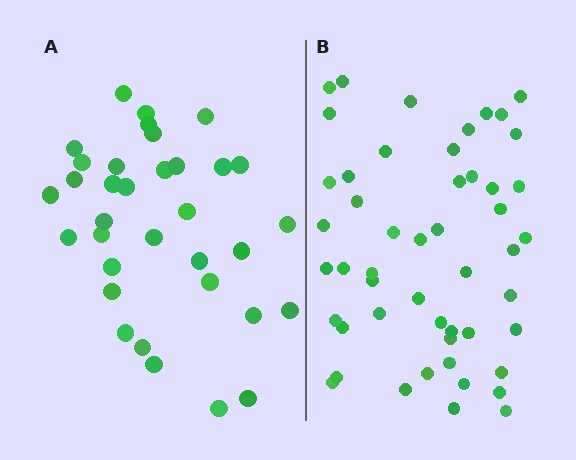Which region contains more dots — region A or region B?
Region B (the right region) has more dots.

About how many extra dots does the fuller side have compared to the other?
Region B has approximately 15 more dots than region A.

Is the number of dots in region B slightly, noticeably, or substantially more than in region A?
Region B has substantially more. The ratio is roughly 1.5 to 1.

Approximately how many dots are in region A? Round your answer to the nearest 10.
About 30 dots. (The exact count is 34, which rounds to 30.)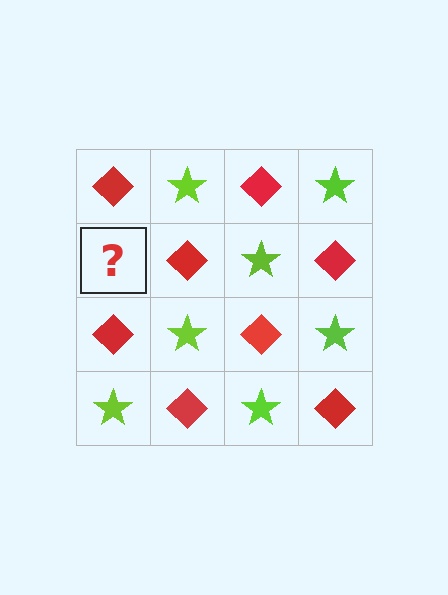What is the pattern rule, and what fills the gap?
The rule is that it alternates red diamond and lime star in a checkerboard pattern. The gap should be filled with a lime star.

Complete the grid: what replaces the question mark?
The question mark should be replaced with a lime star.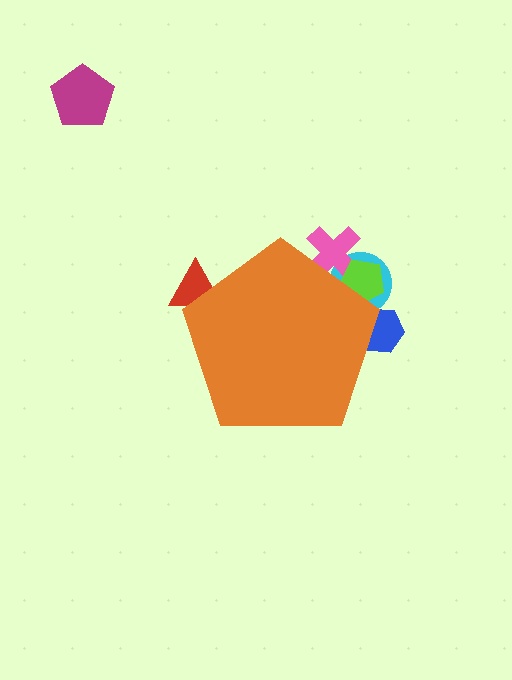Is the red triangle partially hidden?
Yes, the red triangle is partially hidden behind the orange pentagon.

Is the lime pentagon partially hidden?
Yes, the lime pentagon is partially hidden behind the orange pentagon.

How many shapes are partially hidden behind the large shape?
5 shapes are partially hidden.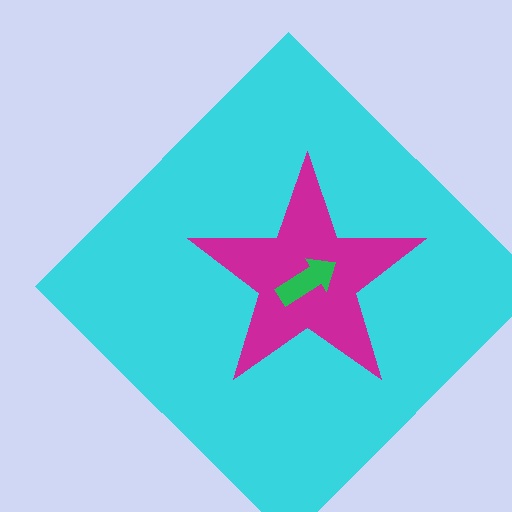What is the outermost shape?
The cyan diamond.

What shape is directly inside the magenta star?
The green arrow.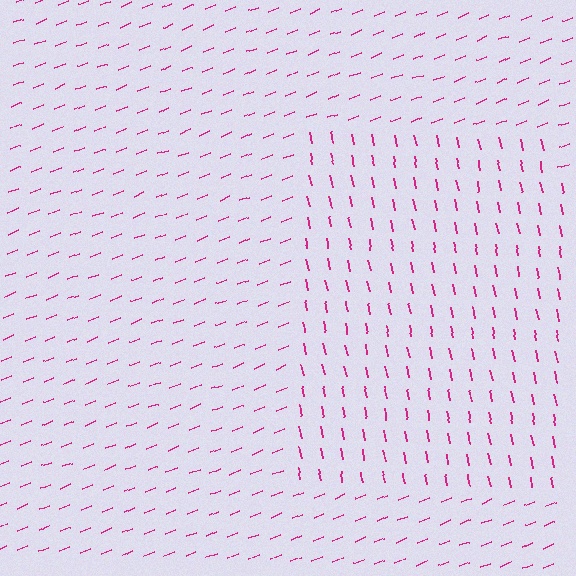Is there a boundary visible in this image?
Yes, there is a texture boundary formed by a change in line orientation.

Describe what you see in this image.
The image is filled with small magenta line segments. A rectangle region in the image has lines oriented differently from the surrounding lines, creating a visible texture boundary.